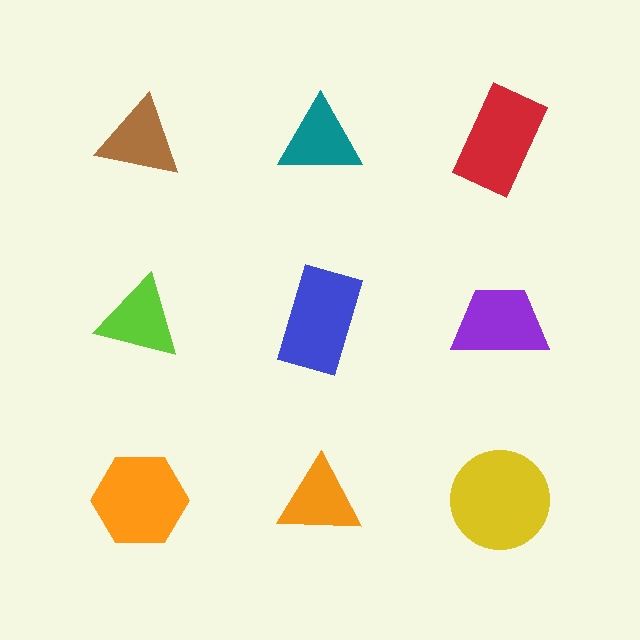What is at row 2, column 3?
A purple trapezoid.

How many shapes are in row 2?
3 shapes.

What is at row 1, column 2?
A teal triangle.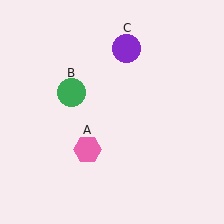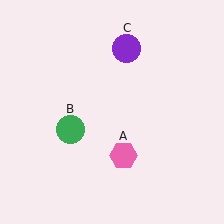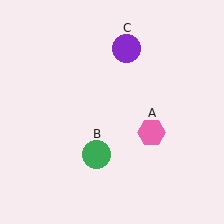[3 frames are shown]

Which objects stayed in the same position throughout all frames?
Purple circle (object C) remained stationary.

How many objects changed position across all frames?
2 objects changed position: pink hexagon (object A), green circle (object B).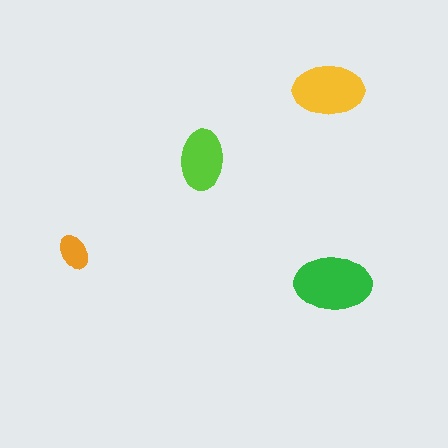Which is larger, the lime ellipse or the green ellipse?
The green one.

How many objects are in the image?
There are 4 objects in the image.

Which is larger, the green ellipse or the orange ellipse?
The green one.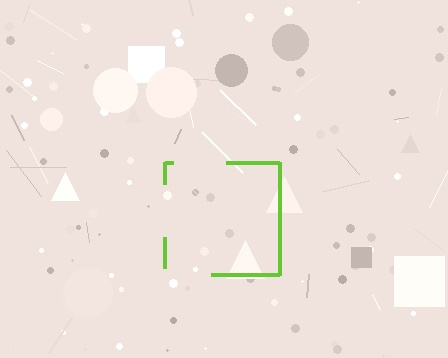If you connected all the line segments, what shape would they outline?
They would outline a square.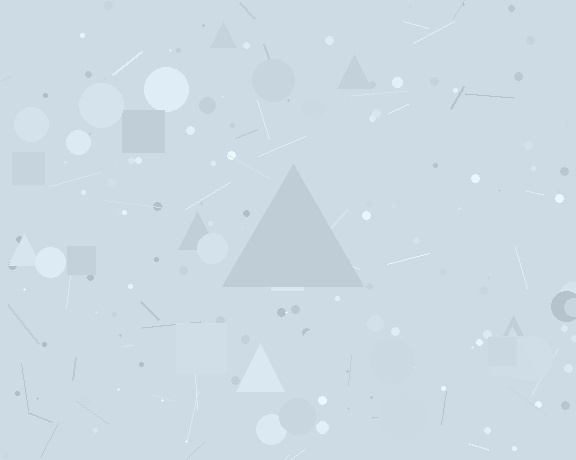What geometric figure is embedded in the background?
A triangle is embedded in the background.